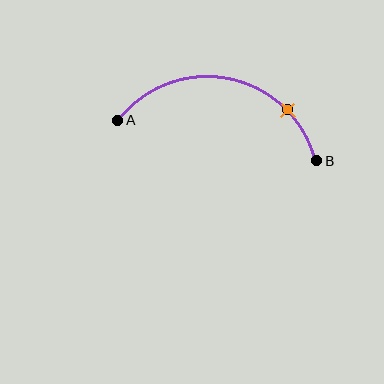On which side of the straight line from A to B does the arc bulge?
The arc bulges above the straight line connecting A and B.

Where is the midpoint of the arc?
The arc midpoint is the point on the curve farthest from the straight line joining A and B. It sits above that line.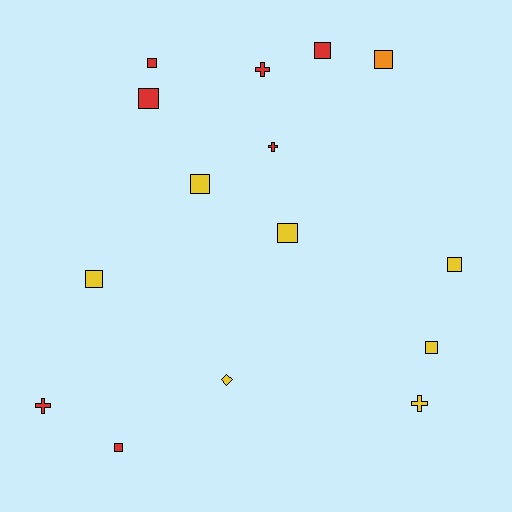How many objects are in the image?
There are 15 objects.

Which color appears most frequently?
Yellow, with 7 objects.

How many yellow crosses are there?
There is 1 yellow cross.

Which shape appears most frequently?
Square, with 10 objects.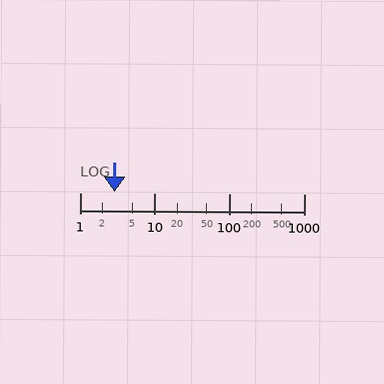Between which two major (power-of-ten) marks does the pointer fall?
The pointer is between 1 and 10.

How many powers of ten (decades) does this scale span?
The scale spans 3 decades, from 1 to 1000.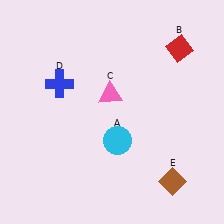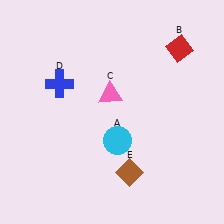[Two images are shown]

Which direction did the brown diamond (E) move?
The brown diamond (E) moved left.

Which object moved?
The brown diamond (E) moved left.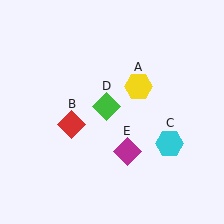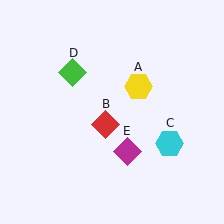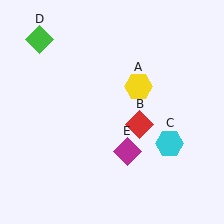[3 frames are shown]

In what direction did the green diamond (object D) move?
The green diamond (object D) moved up and to the left.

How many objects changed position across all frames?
2 objects changed position: red diamond (object B), green diamond (object D).